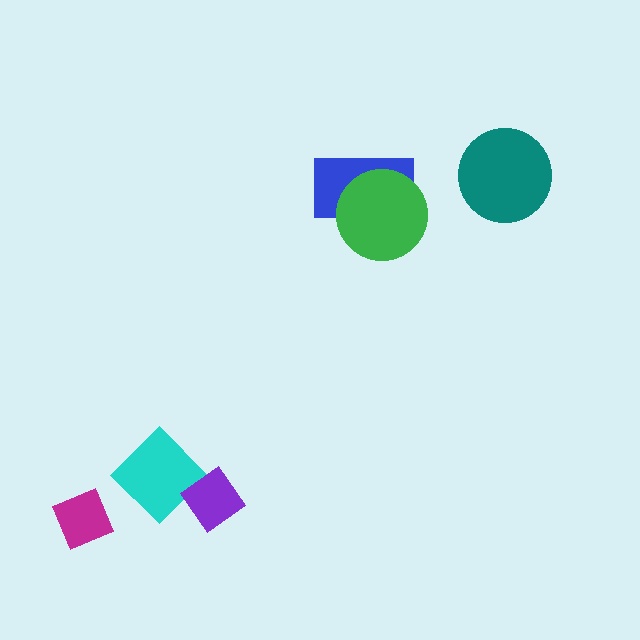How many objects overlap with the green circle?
1 object overlaps with the green circle.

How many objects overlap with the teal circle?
0 objects overlap with the teal circle.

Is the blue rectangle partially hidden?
Yes, it is partially covered by another shape.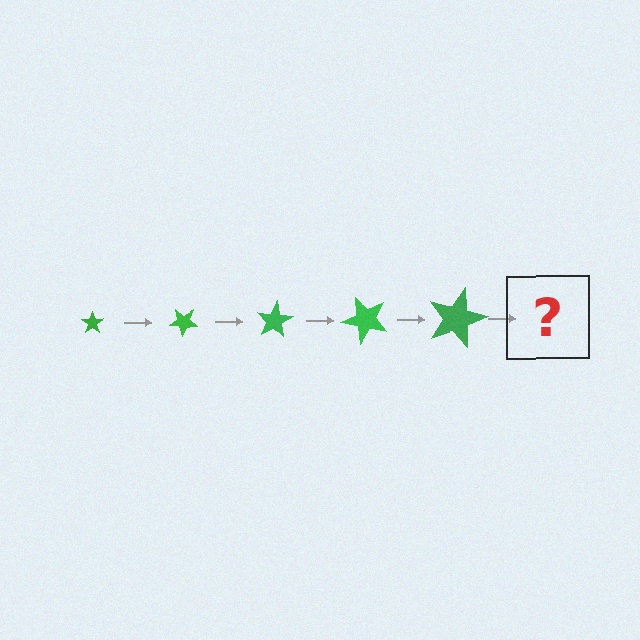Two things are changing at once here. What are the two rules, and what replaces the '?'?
The two rules are that the star grows larger each step and it rotates 40 degrees each step. The '?' should be a star, larger than the previous one and rotated 200 degrees from the start.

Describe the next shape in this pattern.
It should be a star, larger than the previous one and rotated 200 degrees from the start.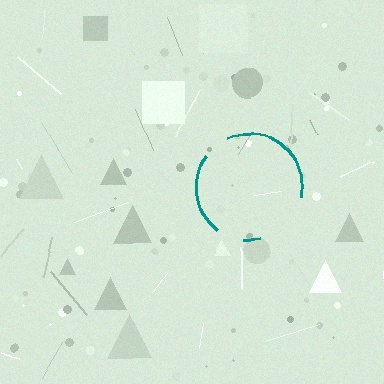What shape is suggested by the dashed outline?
The dashed outline suggests a circle.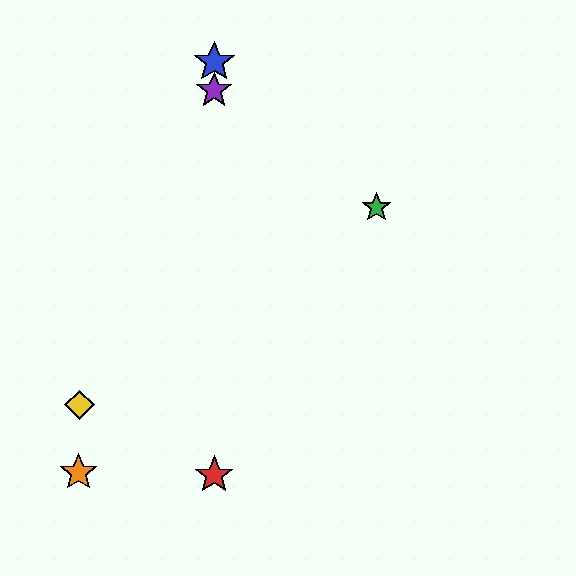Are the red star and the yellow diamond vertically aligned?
No, the red star is at x≈214 and the yellow diamond is at x≈79.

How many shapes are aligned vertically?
3 shapes (the red star, the blue star, the purple star) are aligned vertically.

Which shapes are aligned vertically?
The red star, the blue star, the purple star are aligned vertically.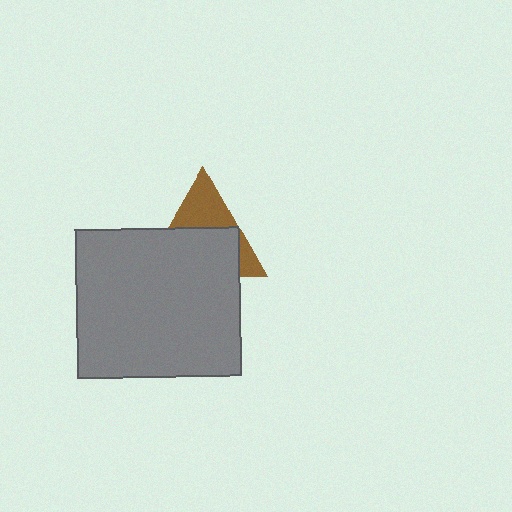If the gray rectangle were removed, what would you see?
You would see the complete brown triangle.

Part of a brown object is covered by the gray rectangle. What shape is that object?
It is a triangle.